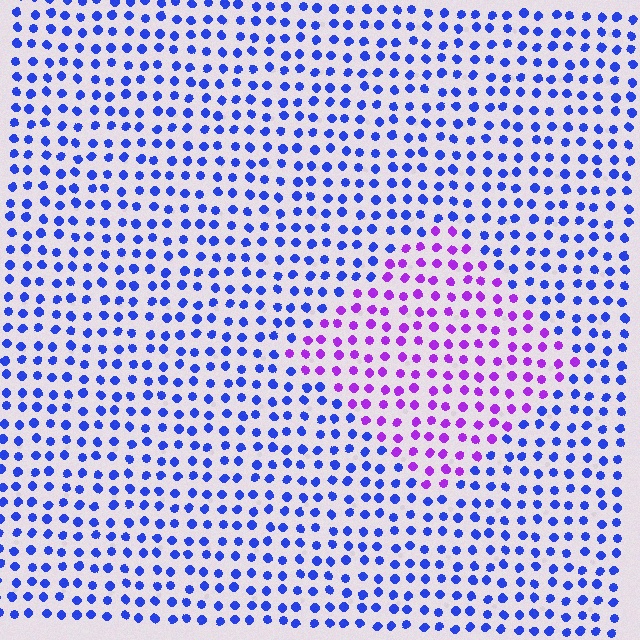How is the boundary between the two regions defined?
The boundary is defined purely by a slight shift in hue (about 51 degrees). Spacing, size, and orientation are identical on both sides.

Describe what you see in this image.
The image is filled with small blue elements in a uniform arrangement. A diamond-shaped region is visible where the elements are tinted to a slightly different hue, forming a subtle color boundary.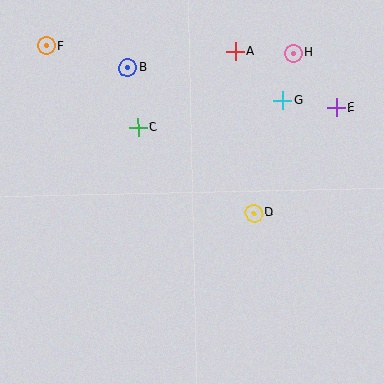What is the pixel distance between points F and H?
The distance between F and H is 247 pixels.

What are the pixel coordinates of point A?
Point A is at (235, 51).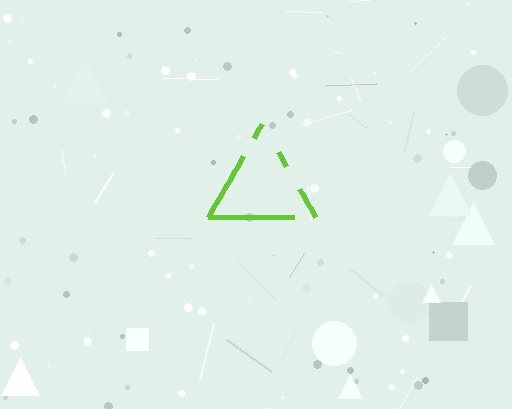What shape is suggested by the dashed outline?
The dashed outline suggests a triangle.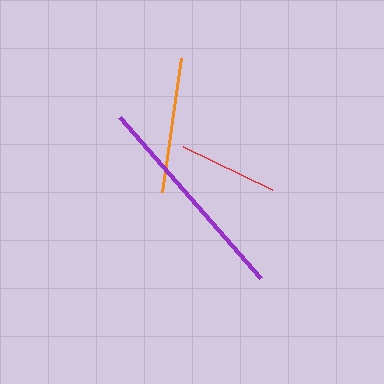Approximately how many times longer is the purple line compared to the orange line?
The purple line is approximately 1.6 times the length of the orange line.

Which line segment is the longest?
The purple line is the longest at approximately 213 pixels.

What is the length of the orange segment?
The orange segment is approximately 135 pixels long.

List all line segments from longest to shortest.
From longest to shortest: purple, orange, red.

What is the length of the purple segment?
The purple segment is approximately 213 pixels long.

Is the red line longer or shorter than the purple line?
The purple line is longer than the red line.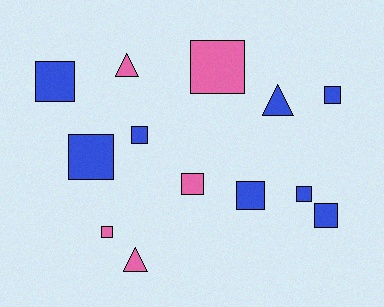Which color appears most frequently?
Blue, with 8 objects.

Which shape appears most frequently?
Square, with 10 objects.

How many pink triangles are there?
There are 2 pink triangles.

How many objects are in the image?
There are 13 objects.